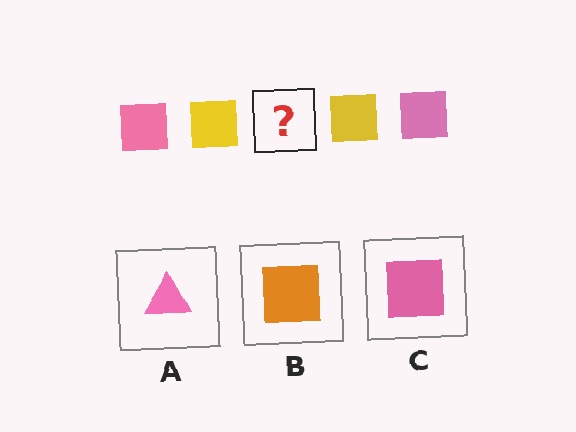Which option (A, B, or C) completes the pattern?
C.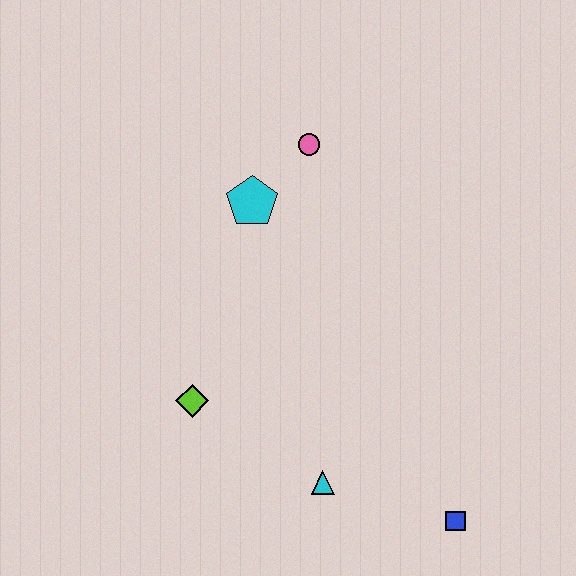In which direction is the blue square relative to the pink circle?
The blue square is below the pink circle.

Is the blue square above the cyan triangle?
No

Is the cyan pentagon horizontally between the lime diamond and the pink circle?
Yes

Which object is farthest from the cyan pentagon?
The blue square is farthest from the cyan pentagon.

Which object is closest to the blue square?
The cyan triangle is closest to the blue square.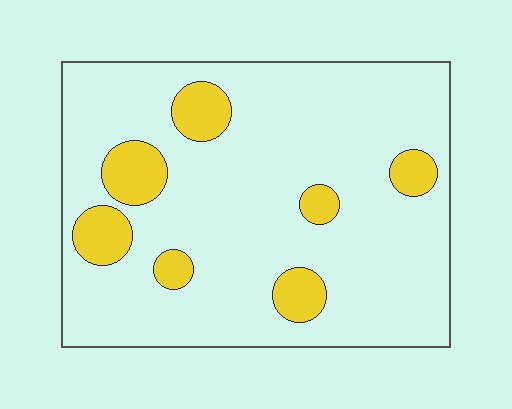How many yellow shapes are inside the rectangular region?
7.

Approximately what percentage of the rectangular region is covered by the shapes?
Approximately 15%.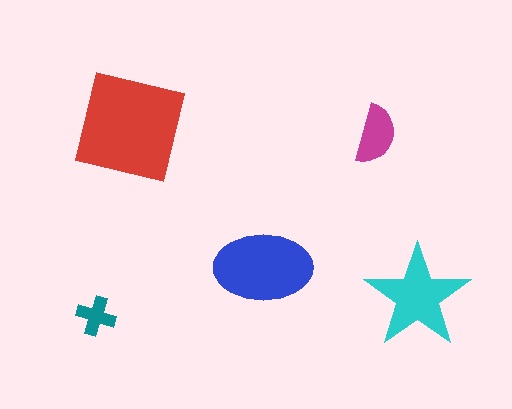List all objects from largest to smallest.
The red square, the blue ellipse, the cyan star, the magenta semicircle, the teal cross.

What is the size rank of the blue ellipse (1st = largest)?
2nd.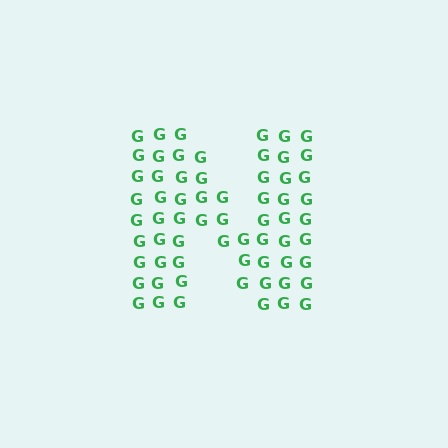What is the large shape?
The large shape is the letter N.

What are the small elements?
The small elements are letter G's.